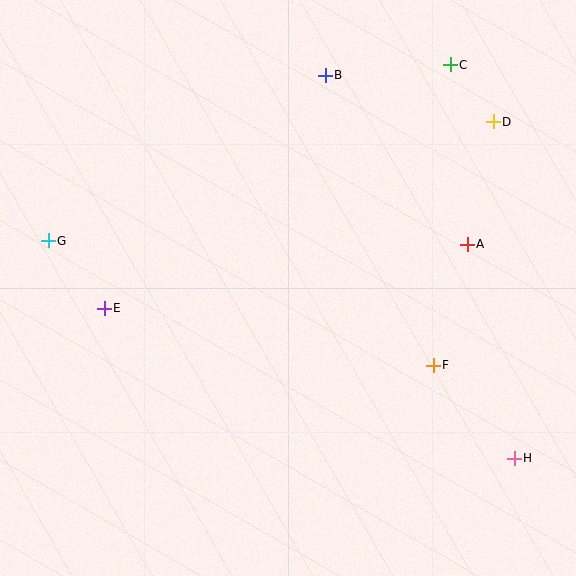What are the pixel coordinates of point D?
Point D is at (493, 122).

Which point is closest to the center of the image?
Point F at (433, 365) is closest to the center.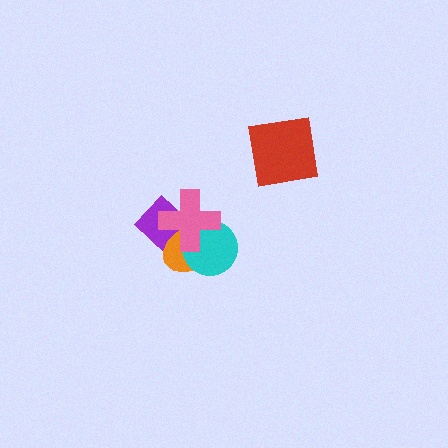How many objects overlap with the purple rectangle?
3 objects overlap with the purple rectangle.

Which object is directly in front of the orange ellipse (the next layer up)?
The cyan circle is directly in front of the orange ellipse.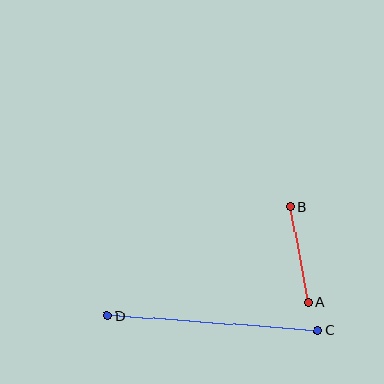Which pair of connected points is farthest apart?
Points C and D are farthest apart.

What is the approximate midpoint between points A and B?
The midpoint is at approximately (299, 254) pixels.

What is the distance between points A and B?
The distance is approximately 97 pixels.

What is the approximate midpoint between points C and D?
The midpoint is at approximately (212, 323) pixels.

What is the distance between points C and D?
The distance is approximately 211 pixels.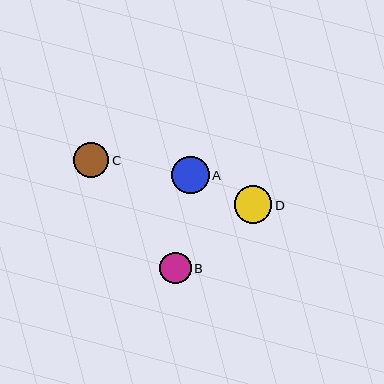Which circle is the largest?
Circle A is the largest with a size of approximately 38 pixels.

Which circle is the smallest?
Circle B is the smallest with a size of approximately 31 pixels.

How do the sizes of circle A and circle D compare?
Circle A and circle D are approximately the same size.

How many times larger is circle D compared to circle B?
Circle D is approximately 1.2 times the size of circle B.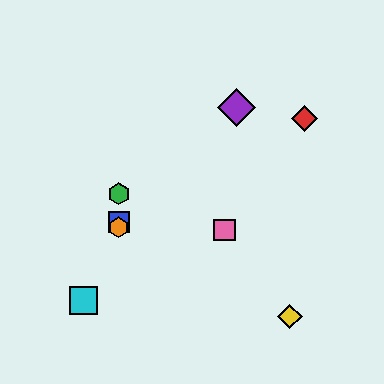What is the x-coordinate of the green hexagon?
The green hexagon is at x≈119.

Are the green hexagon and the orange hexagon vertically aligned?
Yes, both are at x≈119.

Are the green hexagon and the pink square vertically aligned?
No, the green hexagon is at x≈119 and the pink square is at x≈225.